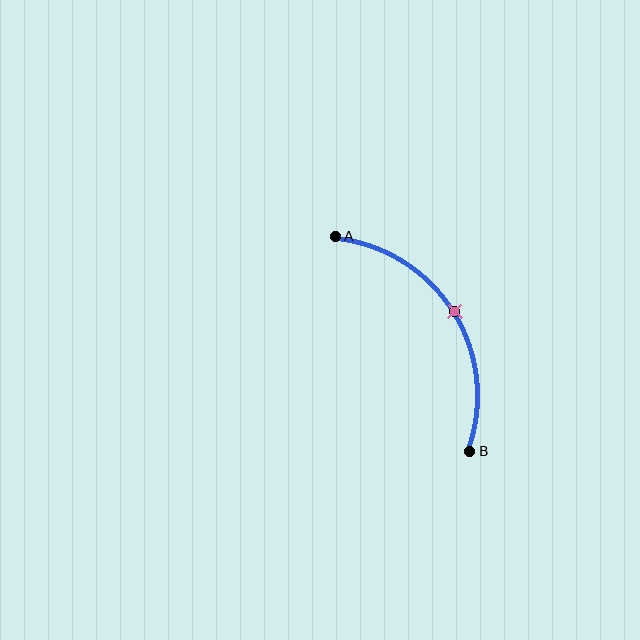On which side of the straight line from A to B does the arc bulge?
The arc bulges to the right of the straight line connecting A and B.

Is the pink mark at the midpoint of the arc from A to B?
Yes. The pink mark lies on the arc at equal arc-length from both A and B — it is the arc midpoint.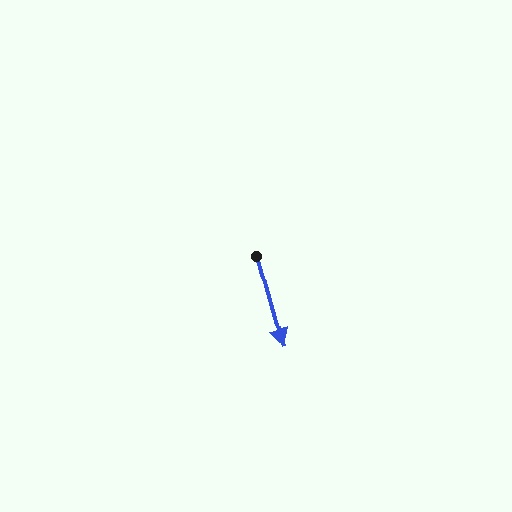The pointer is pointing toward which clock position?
Roughly 5 o'clock.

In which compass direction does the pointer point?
South.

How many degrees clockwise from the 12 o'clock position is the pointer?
Approximately 164 degrees.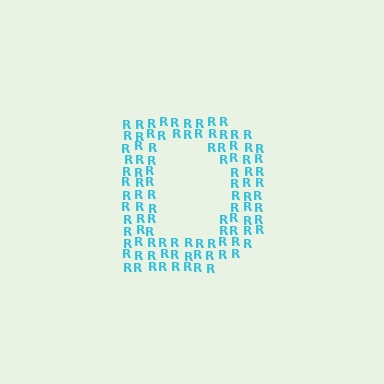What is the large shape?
The large shape is the letter D.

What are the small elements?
The small elements are letter R's.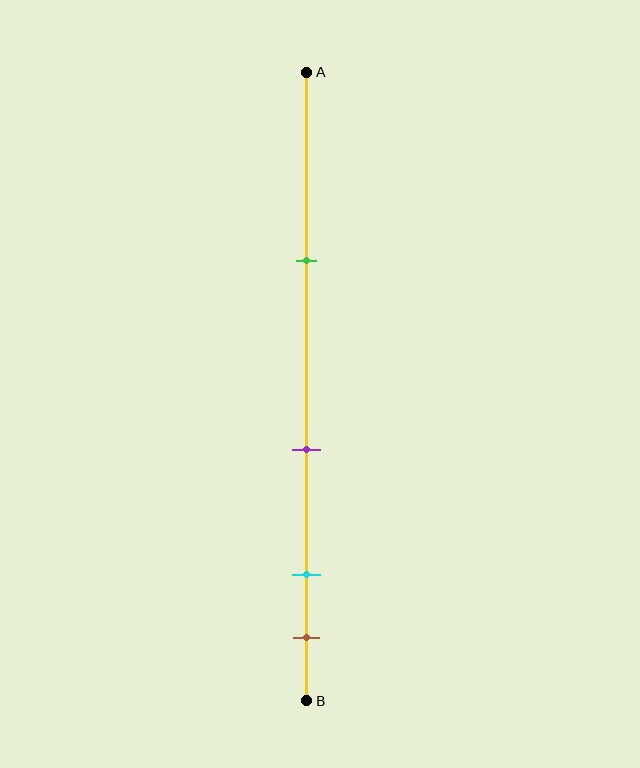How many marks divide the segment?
There are 4 marks dividing the segment.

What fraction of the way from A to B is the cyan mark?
The cyan mark is approximately 80% (0.8) of the way from A to B.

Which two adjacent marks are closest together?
The cyan and brown marks are the closest adjacent pair.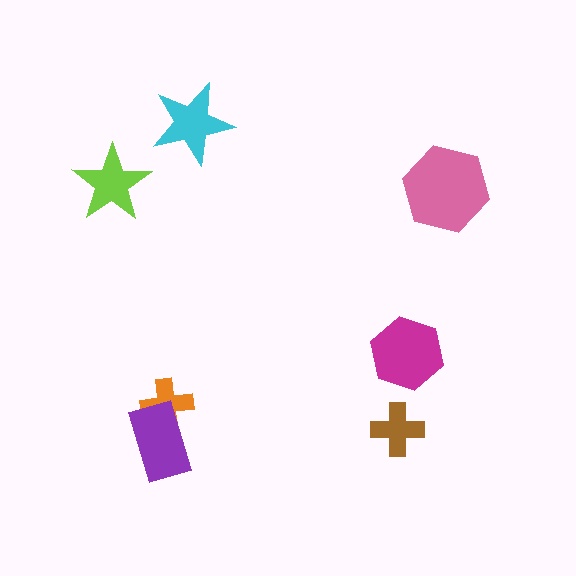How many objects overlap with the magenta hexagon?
0 objects overlap with the magenta hexagon.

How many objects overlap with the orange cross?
1 object overlaps with the orange cross.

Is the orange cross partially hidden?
Yes, it is partially covered by another shape.